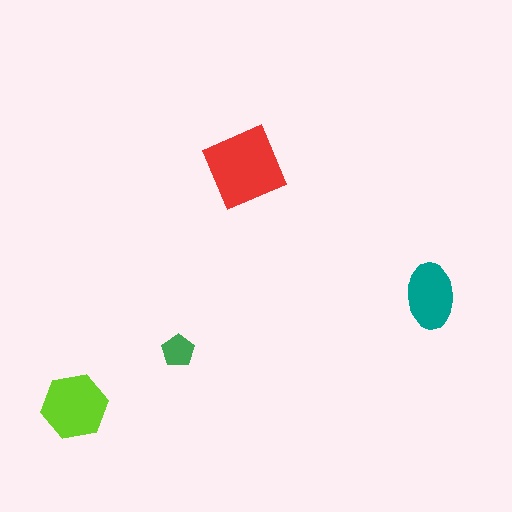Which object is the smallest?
The green pentagon.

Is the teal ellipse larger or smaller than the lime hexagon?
Smaller.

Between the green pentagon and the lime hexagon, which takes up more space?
The lime hexagon.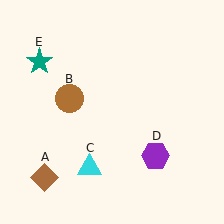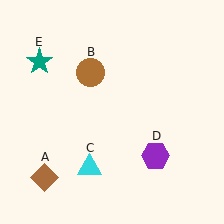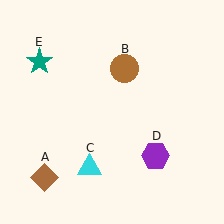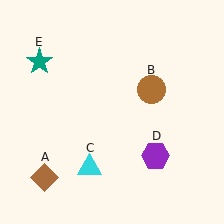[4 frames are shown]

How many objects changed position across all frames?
1 object changed position: brown circle (object B).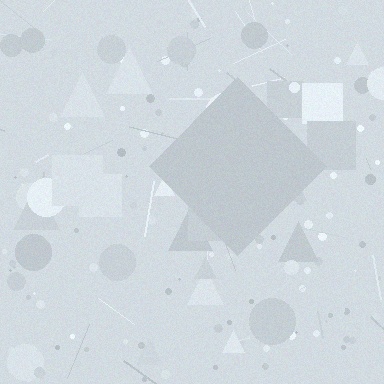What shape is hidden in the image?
A diamond is hidden in the image.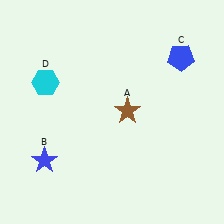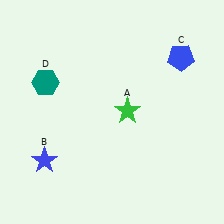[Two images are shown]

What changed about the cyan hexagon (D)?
In Image 1, D is cyan. In Image 2, it changed to teal.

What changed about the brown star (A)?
In Image 1, A is brown. In Image 2, it changed to green.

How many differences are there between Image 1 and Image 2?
There are 2 differences between the two images.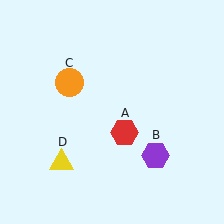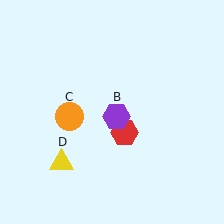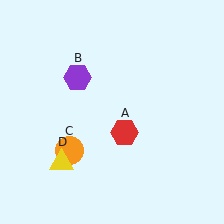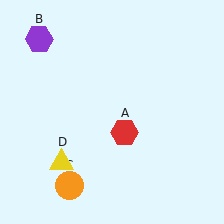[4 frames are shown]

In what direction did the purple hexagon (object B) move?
The purple hexagon (object B) moved up and to the left.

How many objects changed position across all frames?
2 objects changed position: purple hexagon (object B), orange circle (object C).